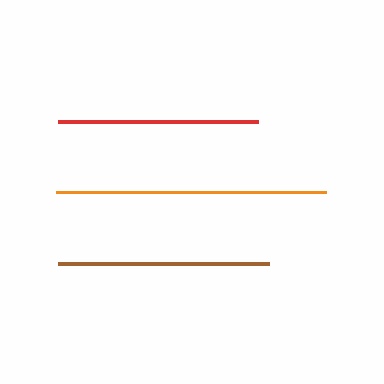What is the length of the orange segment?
The orange segment is approximately 270 pixels long.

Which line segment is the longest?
The orange line is the longest at approximately 270 pixels.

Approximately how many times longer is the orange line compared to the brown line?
The orange line is approximately 1.3 times the length of the brown line.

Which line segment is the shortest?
The red line is the shortest at approximately 199 pixels.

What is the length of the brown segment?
The brown segment is approximately 211 pixels long.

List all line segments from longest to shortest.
From longest to shortest: orange, brown, red.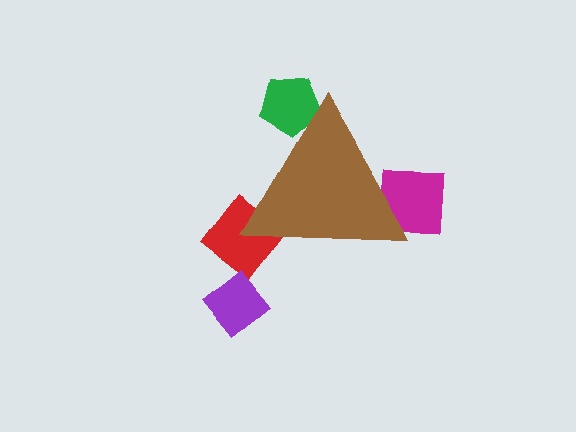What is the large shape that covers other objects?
A brown triangle.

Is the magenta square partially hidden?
Yes, the magenta square is partially hidden behind the brown triangle.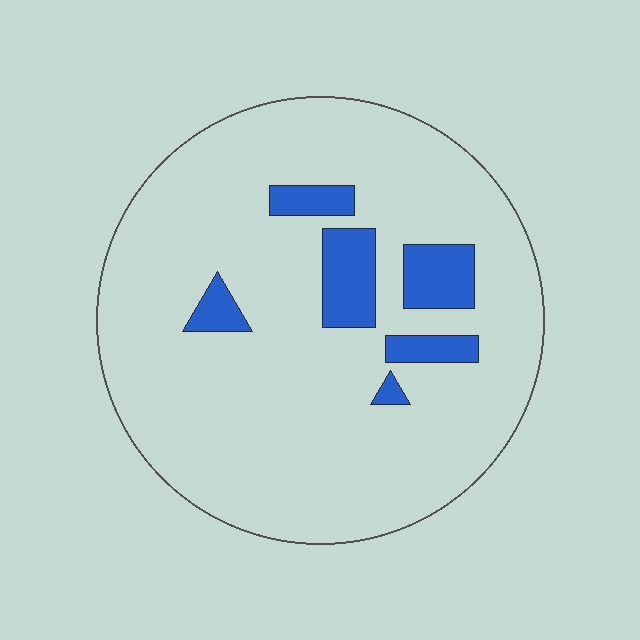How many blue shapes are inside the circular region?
6.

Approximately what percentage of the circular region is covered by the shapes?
Approximately 10%.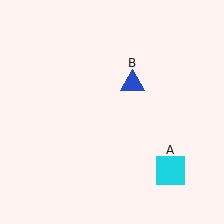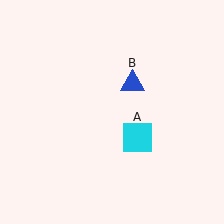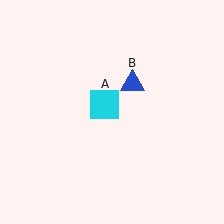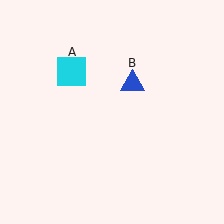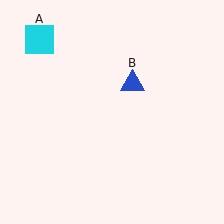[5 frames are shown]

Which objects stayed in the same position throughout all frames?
Blue triangle (object B) remained stationary.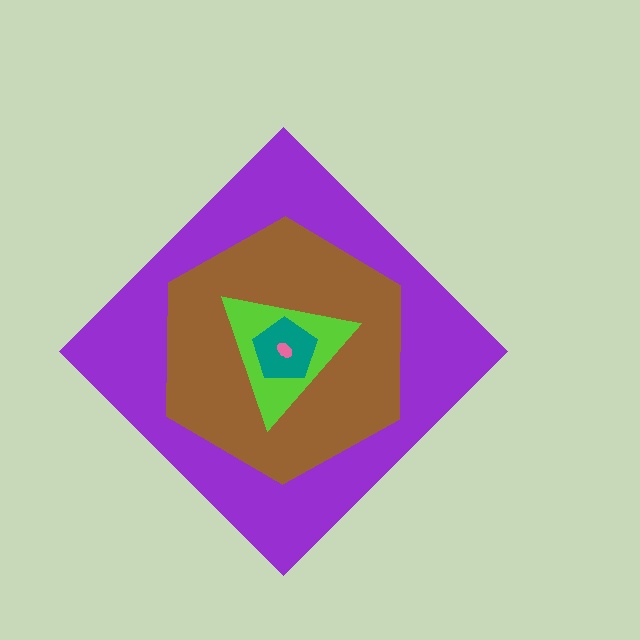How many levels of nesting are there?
5.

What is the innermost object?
The pink ellipse.